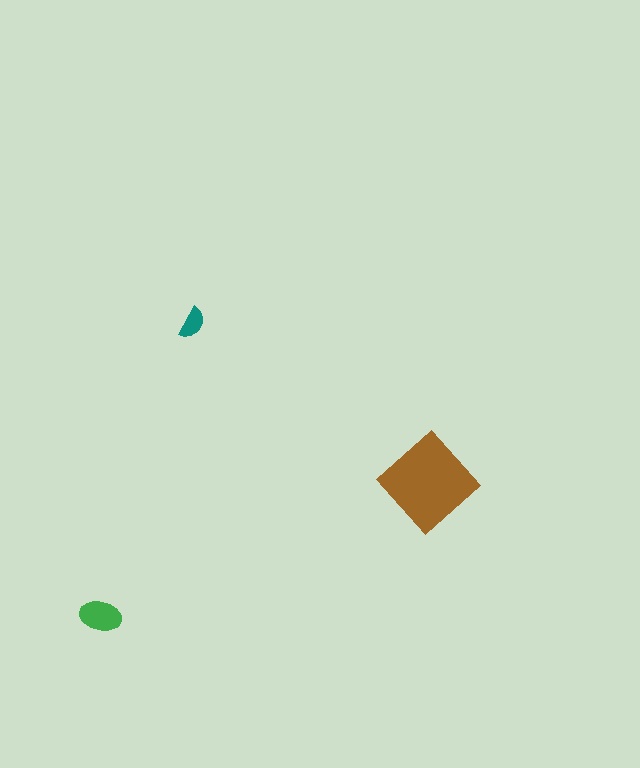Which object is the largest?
The brown diamond.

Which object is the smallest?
The teal semicircle.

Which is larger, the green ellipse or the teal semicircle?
The green ellipse.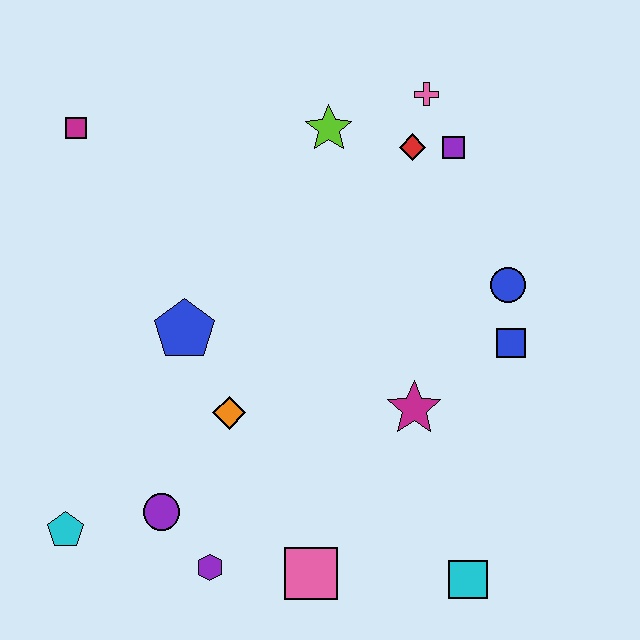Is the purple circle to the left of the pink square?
Yes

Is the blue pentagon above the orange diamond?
Yes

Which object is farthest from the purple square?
The cyan pentagon is farthest from the purple square.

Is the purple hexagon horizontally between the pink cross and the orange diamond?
No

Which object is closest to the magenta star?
The blue square is closest to the magenta star.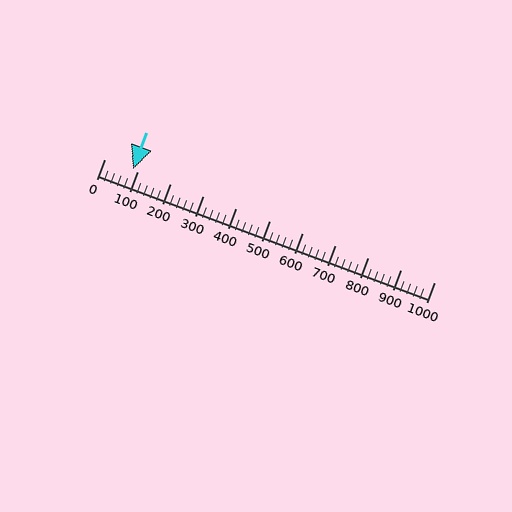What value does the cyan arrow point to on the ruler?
The cyan arrow points to approximately 87.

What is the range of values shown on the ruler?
The ruler shows values from 0 to 1000.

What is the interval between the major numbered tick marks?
The major tick marks are spaced 100 units apart.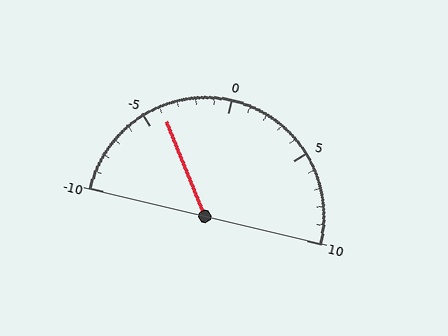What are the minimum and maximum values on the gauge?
The gauge ranges from -10 to 10.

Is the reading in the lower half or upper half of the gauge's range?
The reading is in the lower half of the range (-10 to 10).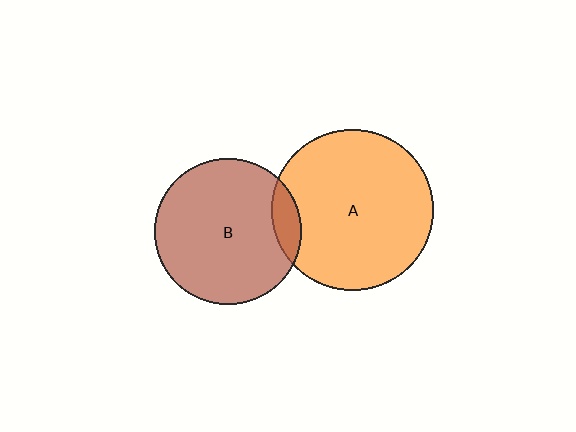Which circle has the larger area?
Circle A (orange).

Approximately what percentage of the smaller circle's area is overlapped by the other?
Approximately 10%.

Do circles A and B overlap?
Yes.